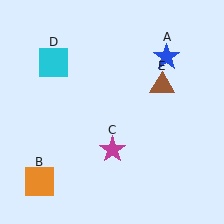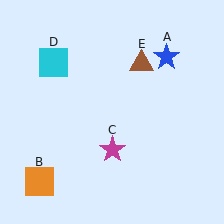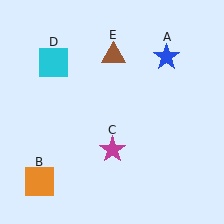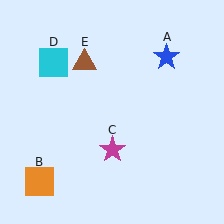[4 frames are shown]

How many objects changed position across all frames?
1 object changed position: brown triangle (object E).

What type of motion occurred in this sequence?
The brown triangle (object E) rotated counterclockwise around the center of the scene.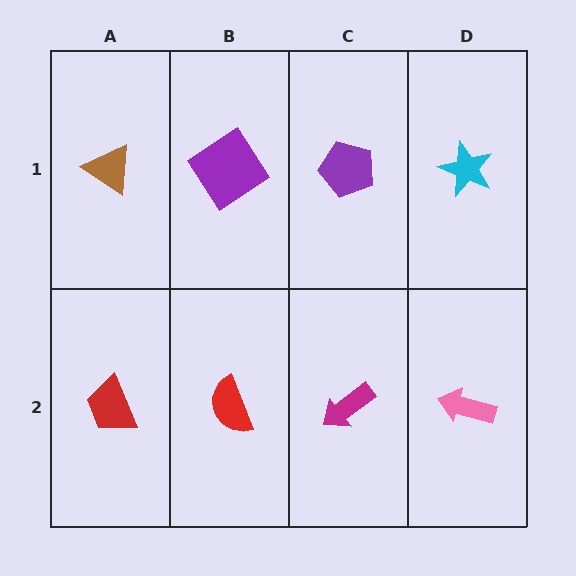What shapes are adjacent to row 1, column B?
A red semicircle (row 2, column B), a brown triangle (row 1, column A), a purple pentagon (row 1, column C).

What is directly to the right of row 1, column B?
A purple pentagon.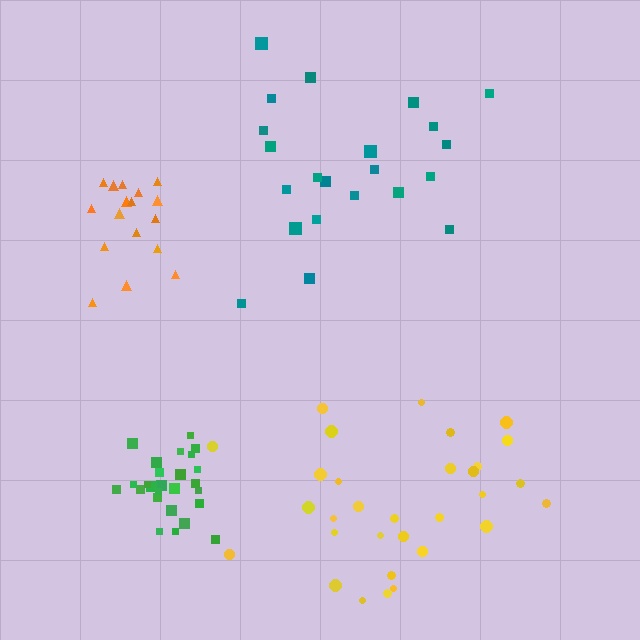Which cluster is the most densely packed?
Green.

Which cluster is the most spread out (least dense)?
Teal.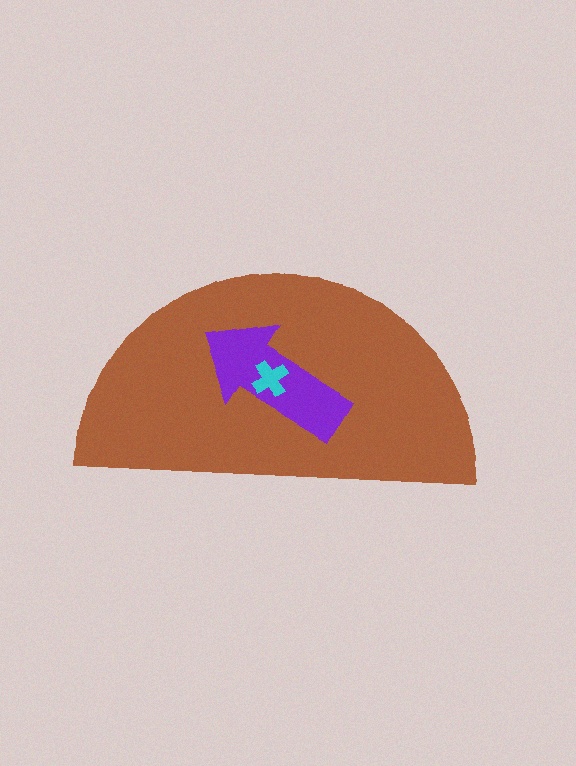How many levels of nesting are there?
3.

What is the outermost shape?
The brown semicircle.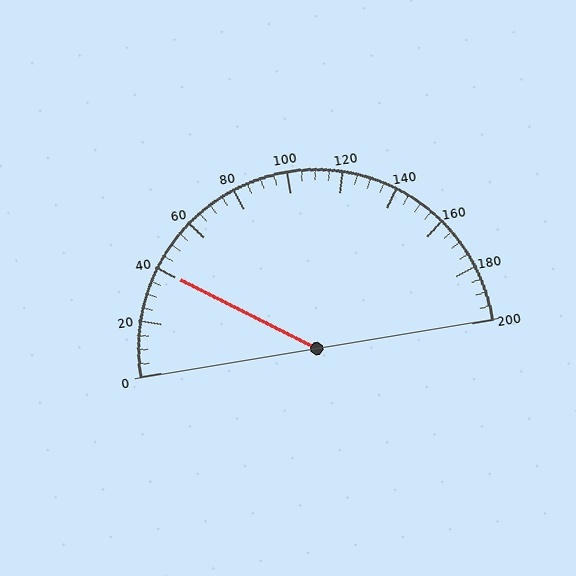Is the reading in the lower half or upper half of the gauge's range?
The reading is in the lower half of the range (0 to 200).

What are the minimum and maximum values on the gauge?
The gauge ranges from 0 to 200.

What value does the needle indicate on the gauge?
The needle indicates approximately 40.